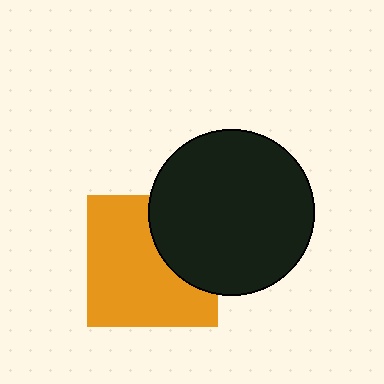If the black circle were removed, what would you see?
You would see the complete orange square.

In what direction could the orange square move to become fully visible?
The orange square could move left. That would shift it out from behind the black circle entirely.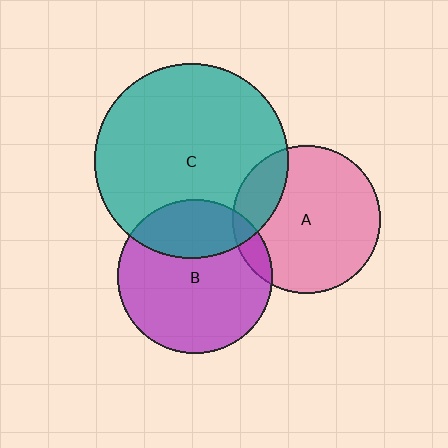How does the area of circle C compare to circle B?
Approximately 1.6 times.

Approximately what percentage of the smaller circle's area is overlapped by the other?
Approximately 20%.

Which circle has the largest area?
Circle C (teal).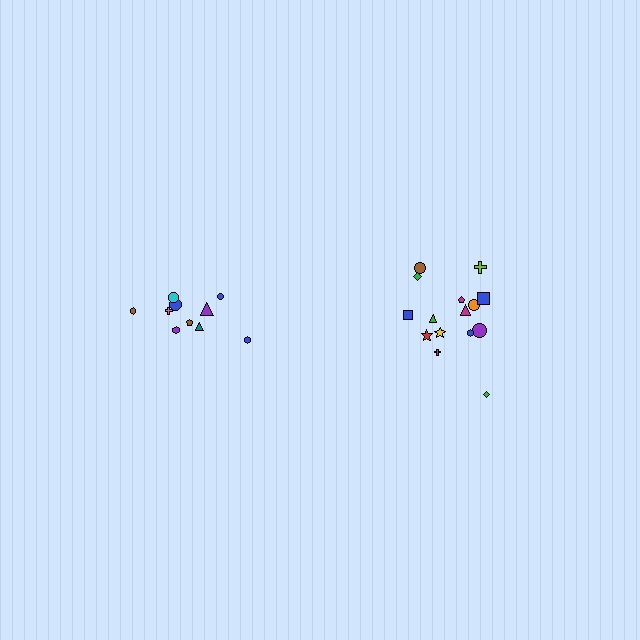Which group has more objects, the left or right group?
The right group.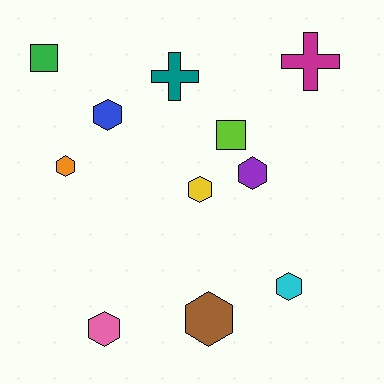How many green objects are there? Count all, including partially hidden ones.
There is 1 green object.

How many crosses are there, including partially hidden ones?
There are 2 crosses.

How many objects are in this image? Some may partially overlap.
There are 11 objects.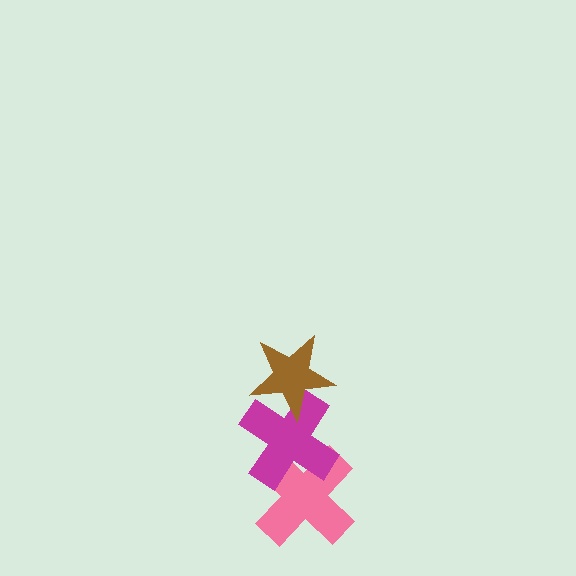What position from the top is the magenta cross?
The magenta cross is 2nd from the top.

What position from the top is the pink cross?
The pink cross is 3rd from the top.